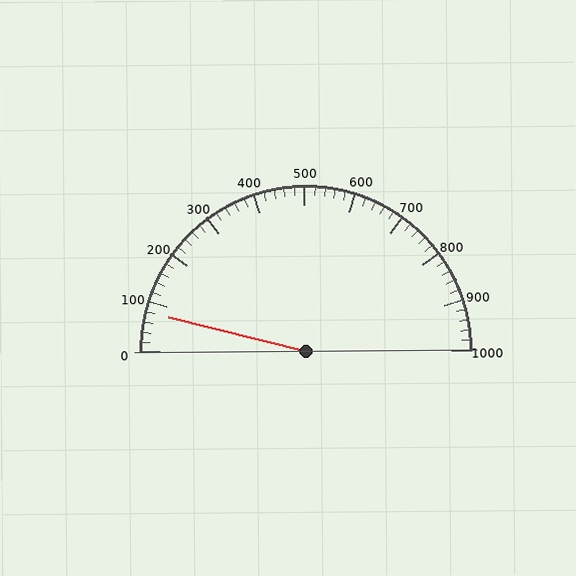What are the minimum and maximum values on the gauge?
The gauge ranges from 0 to 1000.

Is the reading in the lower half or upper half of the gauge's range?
The reading is in the lower half of the range (0 to 1000).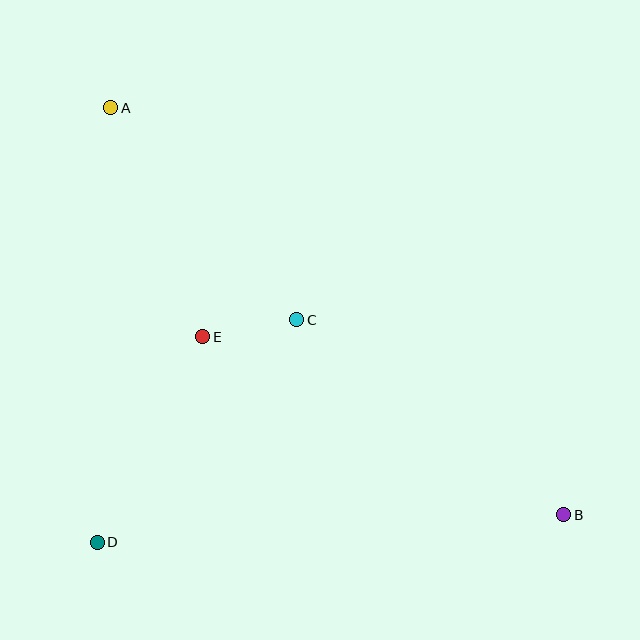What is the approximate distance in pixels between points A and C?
The distance between A and C is approximately 282 pixels.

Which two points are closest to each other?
Points C and E are closest to each other.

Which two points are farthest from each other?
Points A and B are farthest from each other.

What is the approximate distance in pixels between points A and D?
The distance between A and D is approximately 434 pixels.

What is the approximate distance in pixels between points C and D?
The distance between C and D is approximately 299 pixels.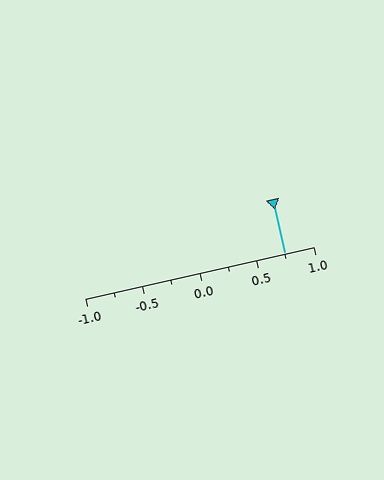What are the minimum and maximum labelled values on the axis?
The axis runs from -1.0 to 1.0.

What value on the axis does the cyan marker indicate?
The marker indicates approximately 0.75.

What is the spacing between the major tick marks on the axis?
The major ticks are spaced 0.5 apart.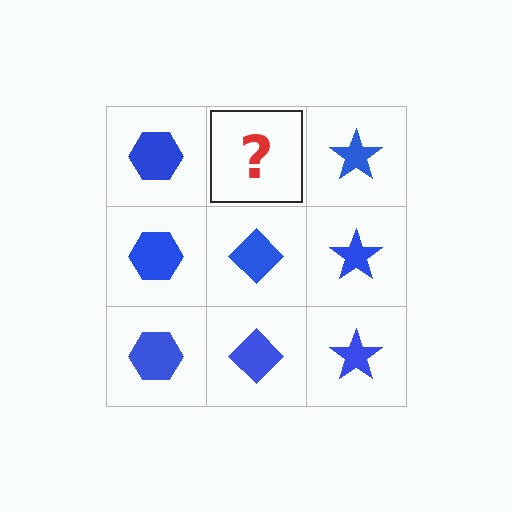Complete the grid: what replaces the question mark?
The question mark should be replaced with a blue diamond.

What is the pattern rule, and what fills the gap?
The rule is that each column has a consistent shape. The gap should be filled with a blue diamond.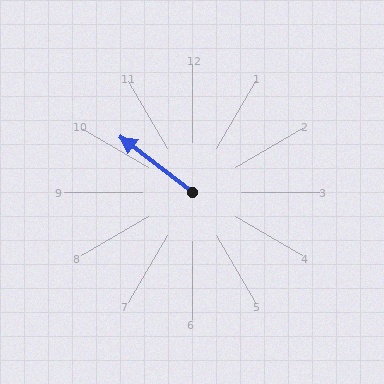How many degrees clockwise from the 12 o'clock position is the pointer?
Approximately 307 degrees.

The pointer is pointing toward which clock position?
Roughly 10 o'clock.